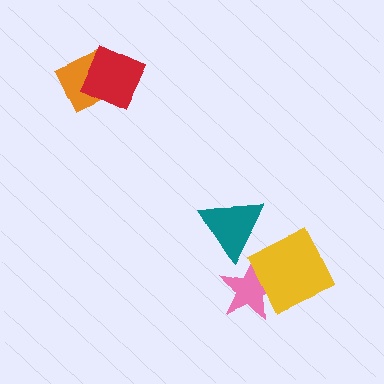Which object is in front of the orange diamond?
The red diamond is in front of the orange diamond.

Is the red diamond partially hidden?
No, no other shape covers it.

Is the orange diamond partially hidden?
Yes, it is partially covered by another shape.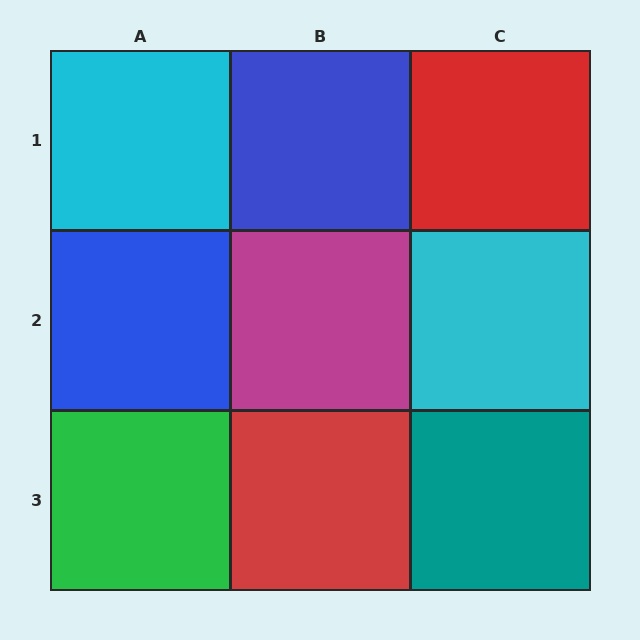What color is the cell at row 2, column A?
Blue.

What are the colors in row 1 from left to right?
Cyan, blue, red.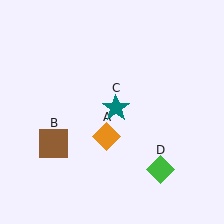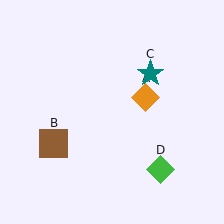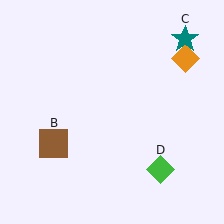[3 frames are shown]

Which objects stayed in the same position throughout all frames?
Brown square (object B) and green diamond (object D) remained stationary.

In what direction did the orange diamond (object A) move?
The orange diamond (object A) moved up and to the right.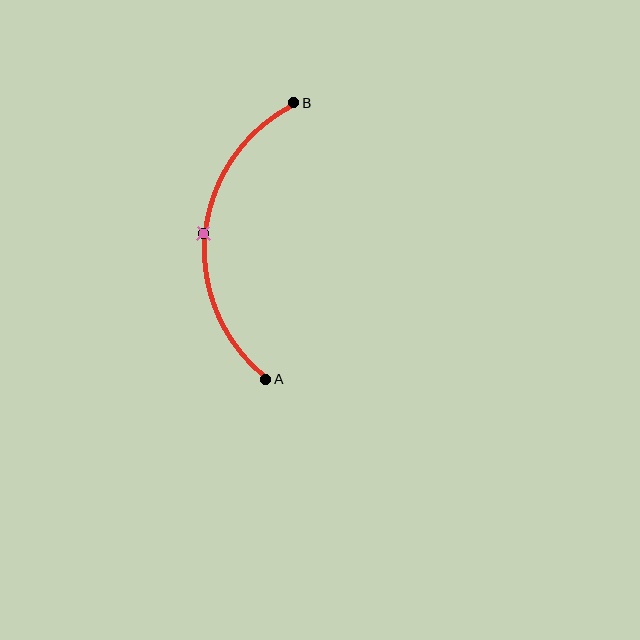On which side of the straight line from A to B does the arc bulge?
The arc bulges to the left of the straight line connecting A and B.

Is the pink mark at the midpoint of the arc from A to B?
Yes. The pink mark lies on the arc at equal arc-length from both A and B — it is the arc midpoint.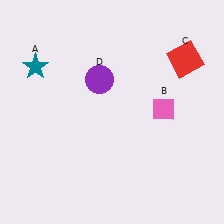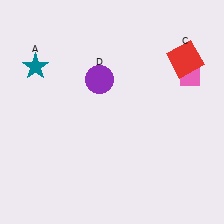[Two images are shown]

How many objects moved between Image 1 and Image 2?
1 object moved between the two images.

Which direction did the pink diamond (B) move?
The pink diamond (B) moved up.